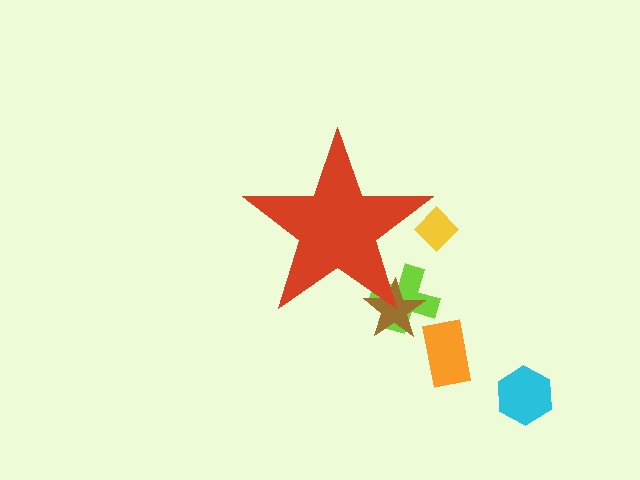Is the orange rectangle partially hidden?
No, the orange rectangle is fully visible.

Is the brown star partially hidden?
Yes, the brown star is partially hidden behind the red star.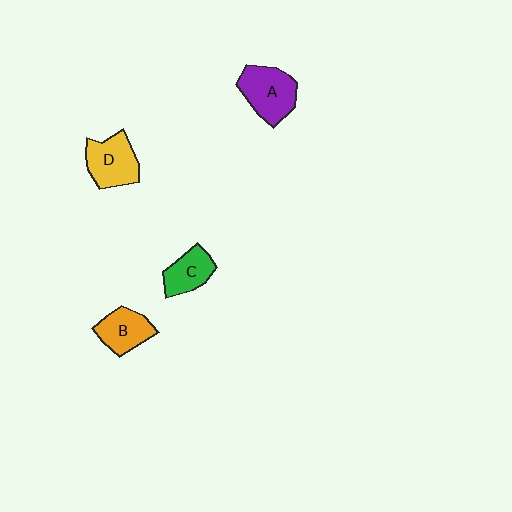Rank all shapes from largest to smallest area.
From largest to smallest: A (purple), D (yellow), B (orange), C (green).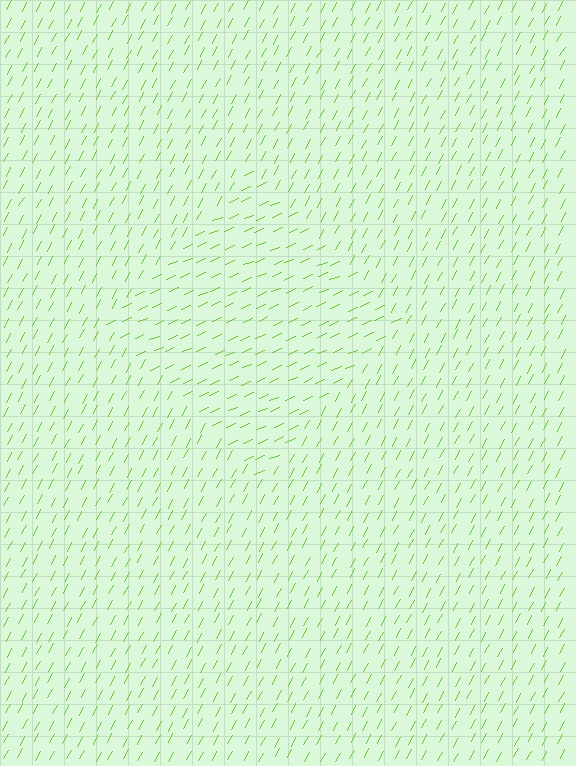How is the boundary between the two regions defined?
The boundary is defined purely by a change in line orientation (approximately 38 degrees difference). All lines are the same color and thickness.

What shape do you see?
I see a diamond.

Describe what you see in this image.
The image is filled with small lime line segments. A diamond region in the image has lines oriented differently from the surrounding lines, creating a visible texture boundary.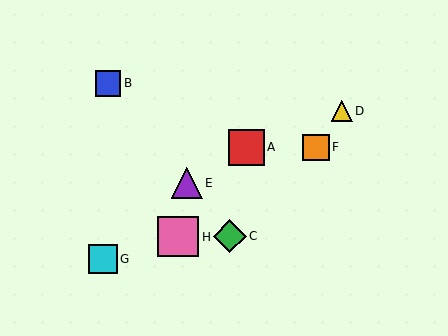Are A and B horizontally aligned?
No, A is at y≈147 and B is at y≈83.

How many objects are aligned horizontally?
2 objects (A, F) are aligned horizontally.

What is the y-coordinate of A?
Object A is at y≈147.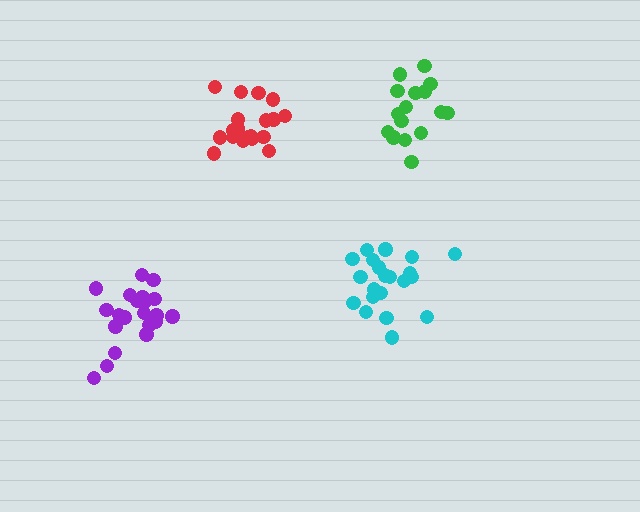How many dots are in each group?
Group 1: 19 dots, Group 2: 16 dots, Group 3: 21 dots, Group 4: 21 dots (77 total).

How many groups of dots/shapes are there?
There are 4 groups.